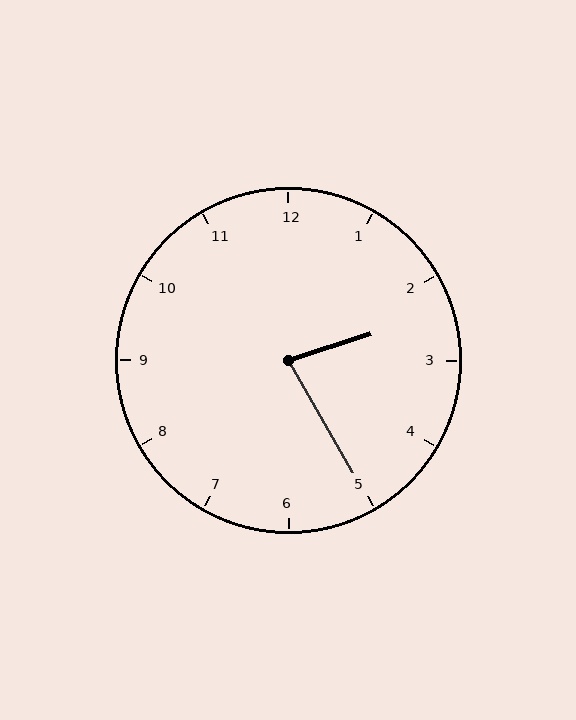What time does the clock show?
2:25.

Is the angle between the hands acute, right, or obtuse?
It is acute.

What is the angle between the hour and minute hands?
Approximately 78 degrees.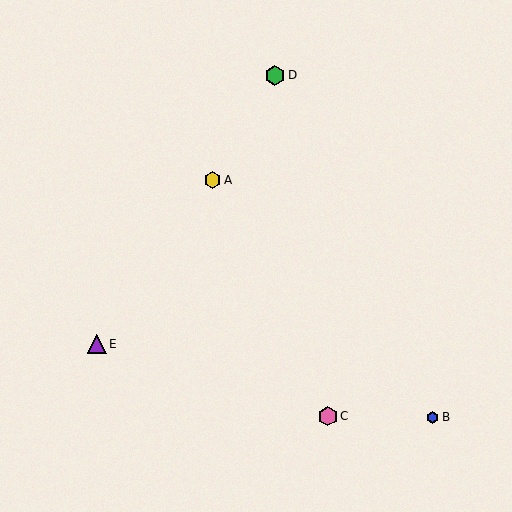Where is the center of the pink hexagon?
The center of the pink hexagon is at (328, 416).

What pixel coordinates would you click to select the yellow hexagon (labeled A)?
Click at (213, 180) to select the yellow hexagon A.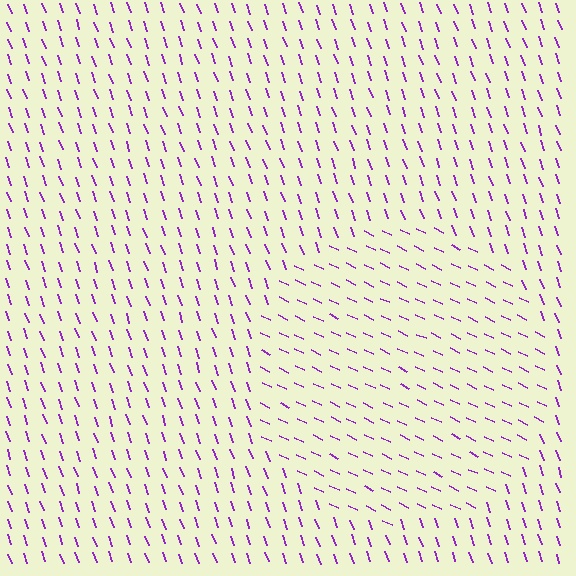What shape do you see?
I see a circle.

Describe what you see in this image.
The image is filled with small purple line segments. A circle region in the image has lines oriented differently from the surrounding lines, creating a visible texture boundary.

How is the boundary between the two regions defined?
The boundary is defined purely by a change in line orientation (approximately 45 degrees difference). All lines are the same color and thickness.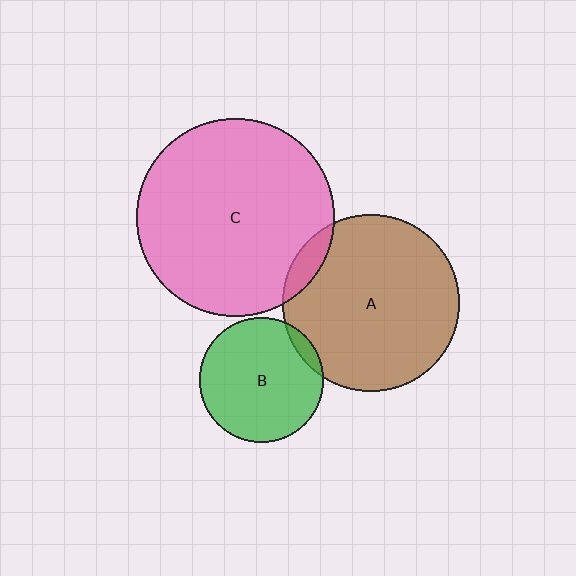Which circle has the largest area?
Circle C (pink).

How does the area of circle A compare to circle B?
Approximately 2.0 times.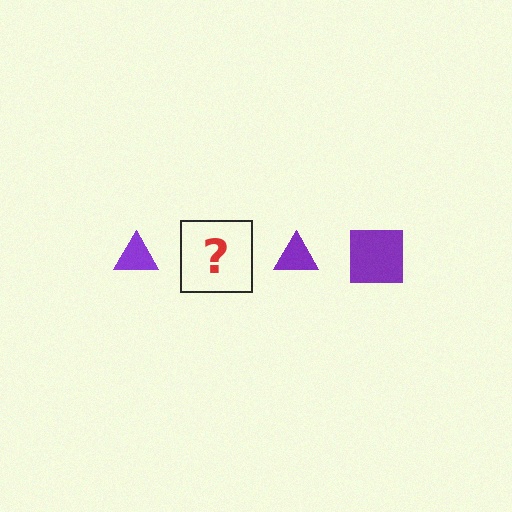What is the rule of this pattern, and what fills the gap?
The rule is that the pattern cycles through triangle, square shapes in purple. The gap should be filled with a purple square.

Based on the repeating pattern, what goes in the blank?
The blank should be a purple square.